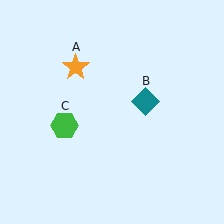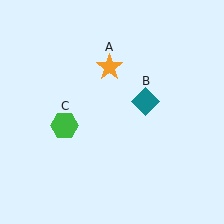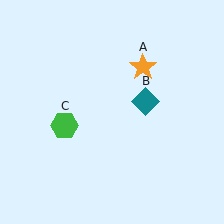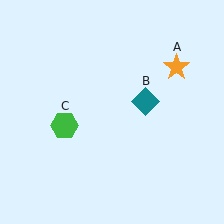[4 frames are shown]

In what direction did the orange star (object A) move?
The orange star (object A) moved right.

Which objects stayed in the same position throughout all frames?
Teal diamond (object B) and green hexagon (object C) remained stationary.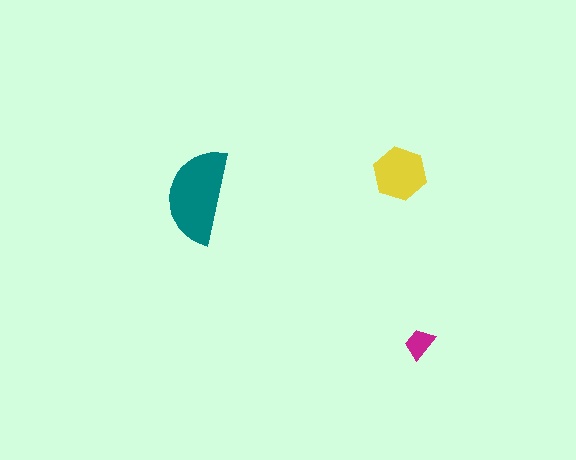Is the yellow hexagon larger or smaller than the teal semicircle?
Smaller.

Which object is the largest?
The teal semicircle.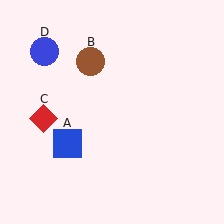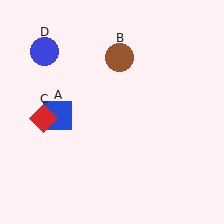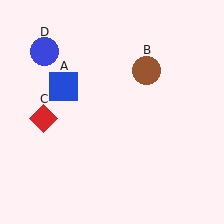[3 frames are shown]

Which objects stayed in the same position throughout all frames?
Red diamond (object C) and blue circle (object D) remained stationary.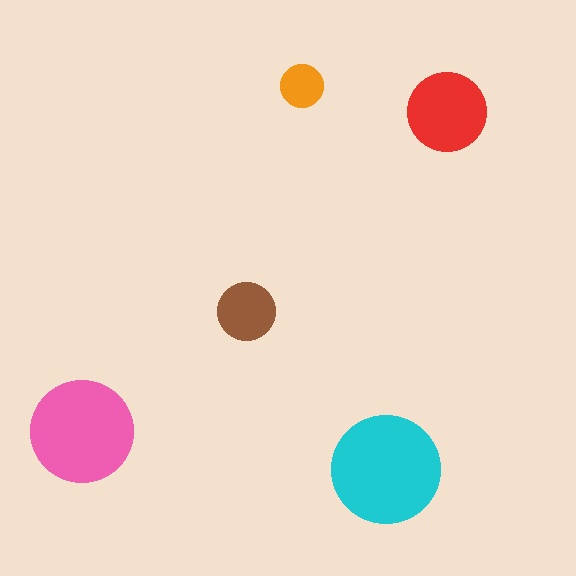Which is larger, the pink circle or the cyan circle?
The cyan one.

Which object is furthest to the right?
The red circle is rightmost.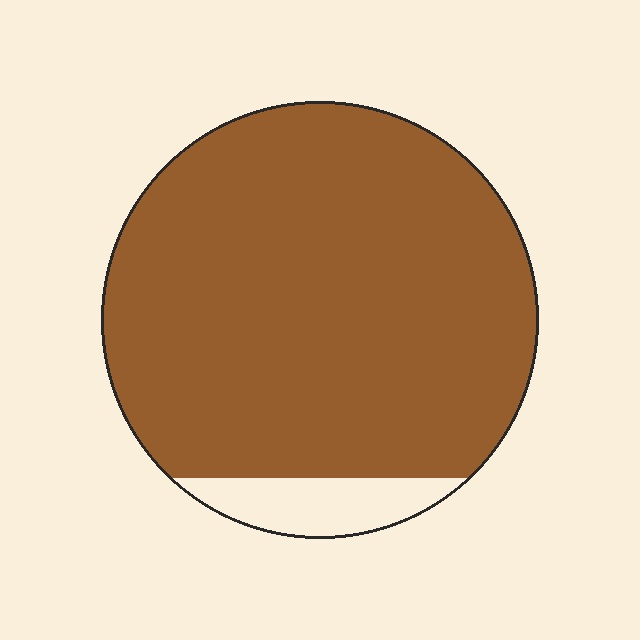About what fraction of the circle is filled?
About nine tenths (9/10).